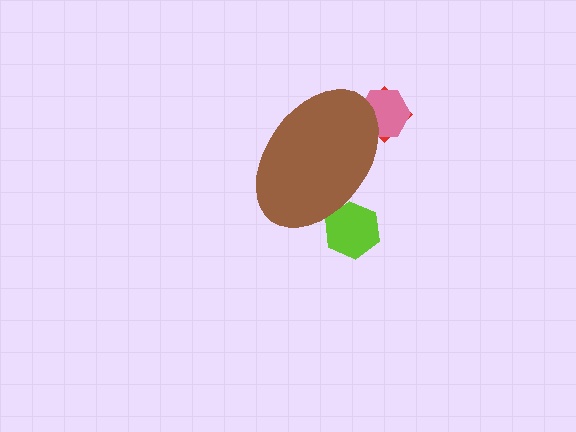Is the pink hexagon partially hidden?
Yes, the pink hexagon is partially hidden behind the brown ellipse.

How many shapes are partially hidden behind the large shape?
3 shapes are partially hidden.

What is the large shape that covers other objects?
A brown ellipse.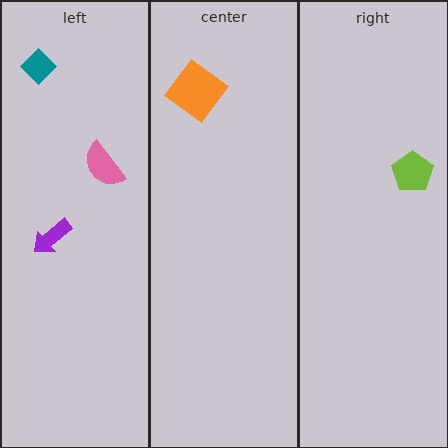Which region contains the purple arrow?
The left region.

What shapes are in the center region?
The orange diamond.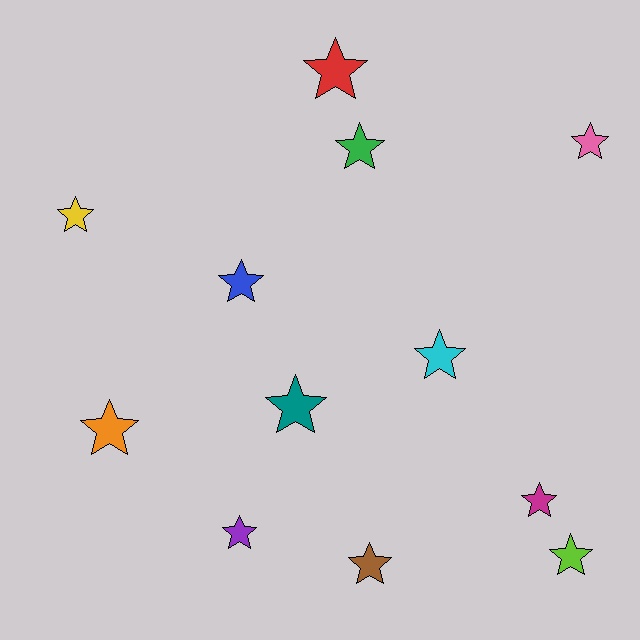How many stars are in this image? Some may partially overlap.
There are 12 stars.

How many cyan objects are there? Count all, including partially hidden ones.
There is 1 cyan object.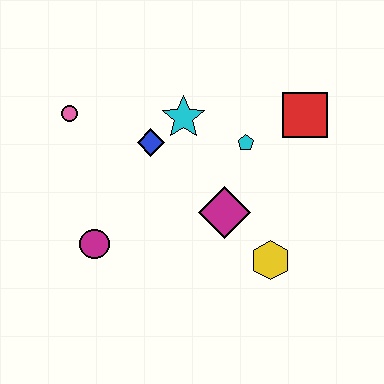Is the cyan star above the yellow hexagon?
Yes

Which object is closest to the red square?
The cyan pentagon is closest to the red square.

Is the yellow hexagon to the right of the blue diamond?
Yes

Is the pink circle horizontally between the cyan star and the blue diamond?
No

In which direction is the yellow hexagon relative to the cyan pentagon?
The yellow hexagon is below the cyan pentagon.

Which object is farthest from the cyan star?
The yellow hexagon is farthest from the cyan star.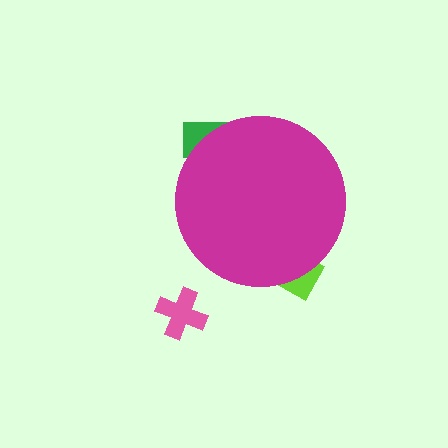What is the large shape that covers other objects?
A magenta circle.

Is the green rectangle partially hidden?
Yes, the green rectangle is partially hidden behind the magenta circle.